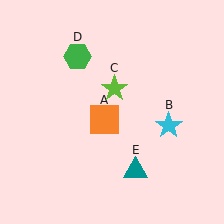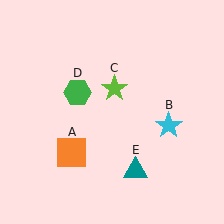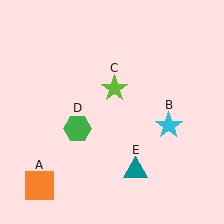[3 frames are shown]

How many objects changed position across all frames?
2 objects changed position: orange square (object A), green hexagon (object D).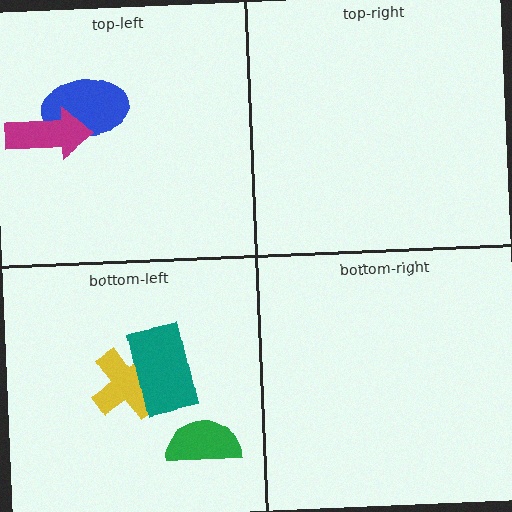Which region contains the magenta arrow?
The top-left region.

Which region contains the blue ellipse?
The top-left region.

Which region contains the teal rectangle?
The bottom-left region.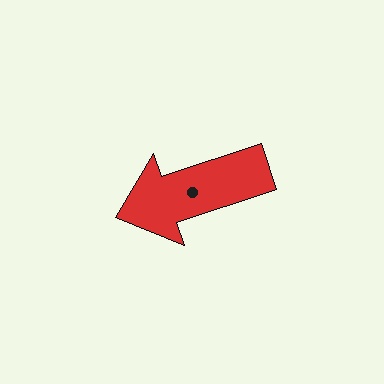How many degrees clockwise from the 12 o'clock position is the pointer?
Approximately 251 degrees.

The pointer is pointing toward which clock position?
Roughly 8 o'clock.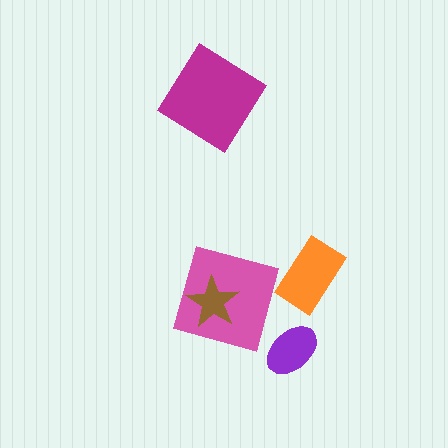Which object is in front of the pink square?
The brown star is in front of the pink square.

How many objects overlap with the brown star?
1 object overlaps with the brown star.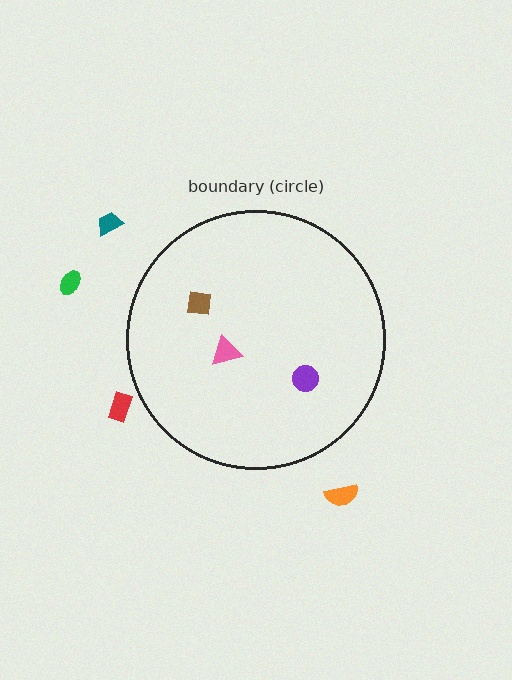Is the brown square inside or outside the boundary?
Inside.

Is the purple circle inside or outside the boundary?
Inside.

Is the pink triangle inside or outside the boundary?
Inside.